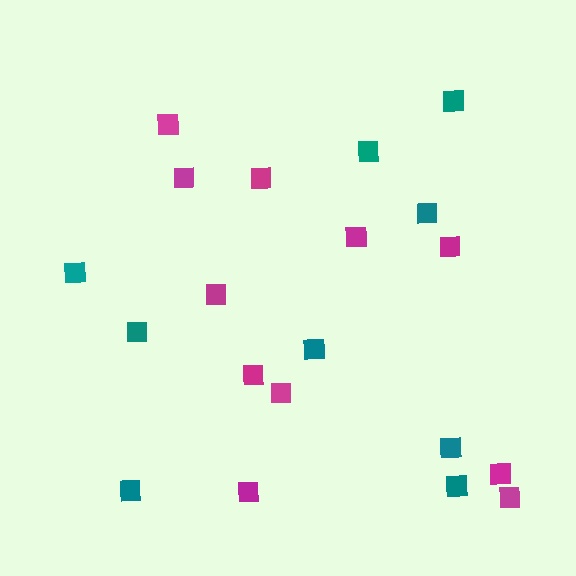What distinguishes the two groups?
There are 2 groups: one group of teal squares (9) and one group of magenta squares (11).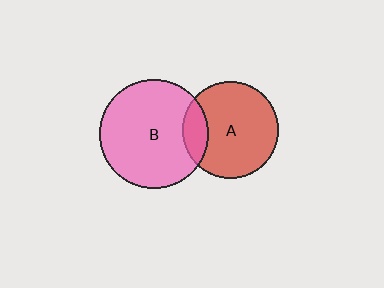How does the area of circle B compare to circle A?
Approximately 1.3 times.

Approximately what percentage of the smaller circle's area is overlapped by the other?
Approximately 15%.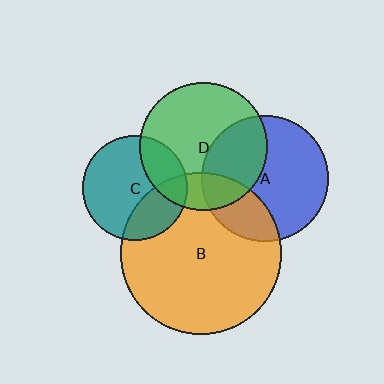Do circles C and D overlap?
Yes.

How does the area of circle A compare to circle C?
Approximately 1.4 times.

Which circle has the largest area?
Circle B (orange).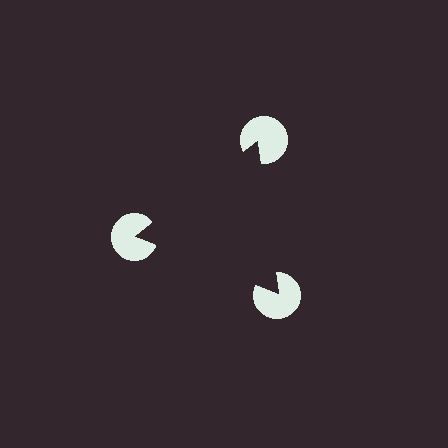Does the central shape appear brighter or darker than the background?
It typically appears slightly darker than the background, even though no actual brightness change is drawn.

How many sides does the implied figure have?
3 sides.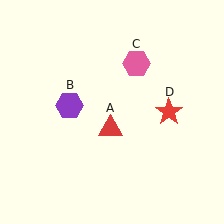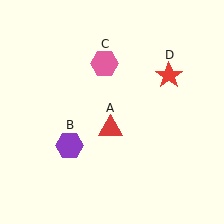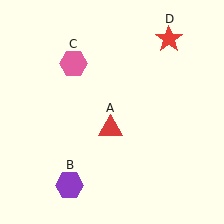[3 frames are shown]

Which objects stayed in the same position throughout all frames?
Red triangle (object A) remained stationary.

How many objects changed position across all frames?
3 objects changed position: purple hexagon (object B), pink hexagon (object C), red star (object D).